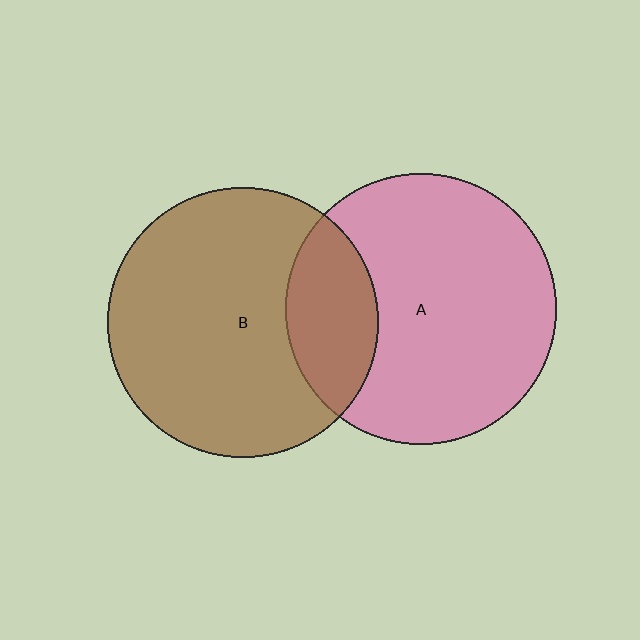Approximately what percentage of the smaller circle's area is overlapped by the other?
Approximately 25%.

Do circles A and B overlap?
Yes.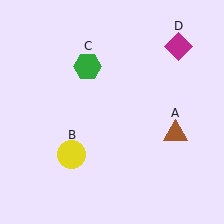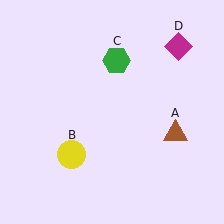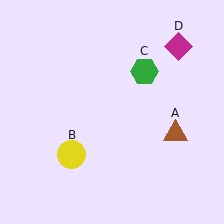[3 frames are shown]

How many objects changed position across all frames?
1 object changed position: green hexagon (object C).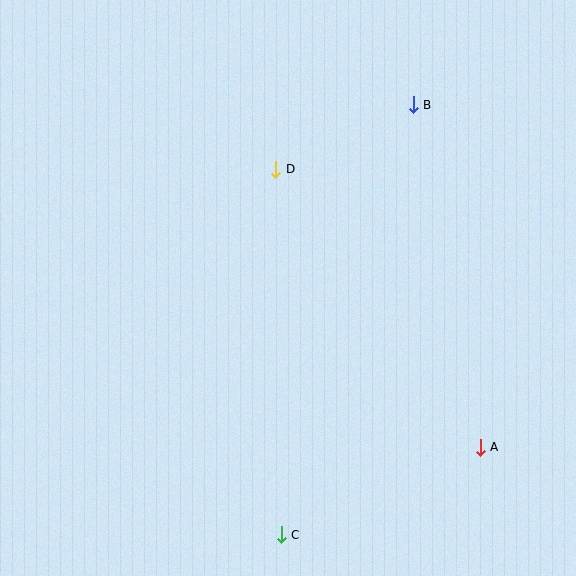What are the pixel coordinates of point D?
Point D is at (276, 169).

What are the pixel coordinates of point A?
Point A is at (480, 447).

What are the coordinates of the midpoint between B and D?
The midpoint between B and D is at (344, 137).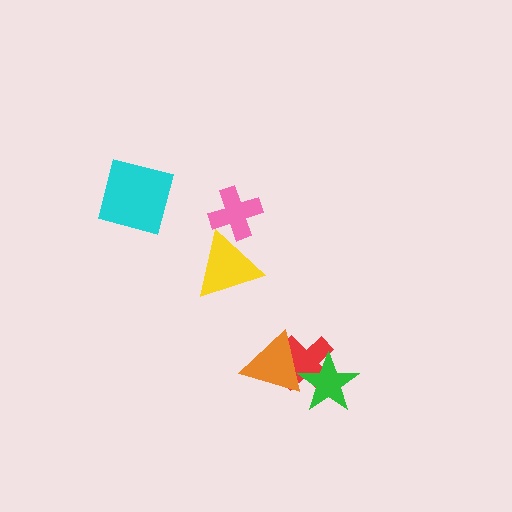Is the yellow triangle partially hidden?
Yes, it is partially covered by another shape.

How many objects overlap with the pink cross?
1 object overlaps with the pink cross.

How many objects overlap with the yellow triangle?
1 object overlaps with the yellow triangle.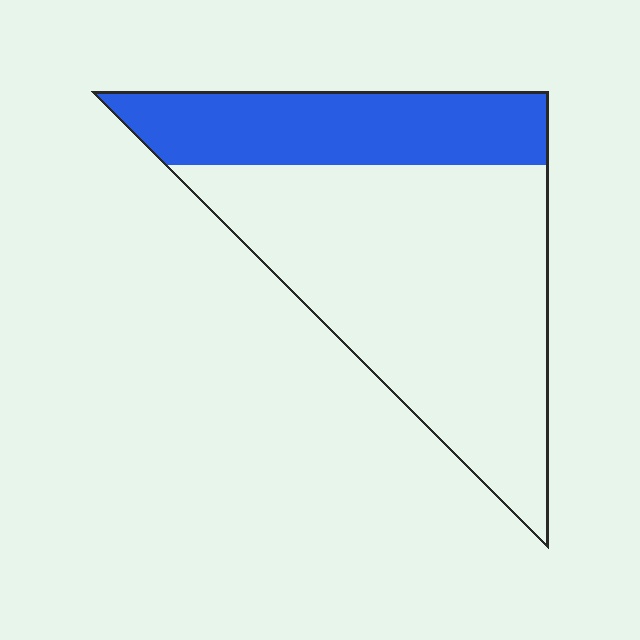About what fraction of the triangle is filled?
About one third (1/3).